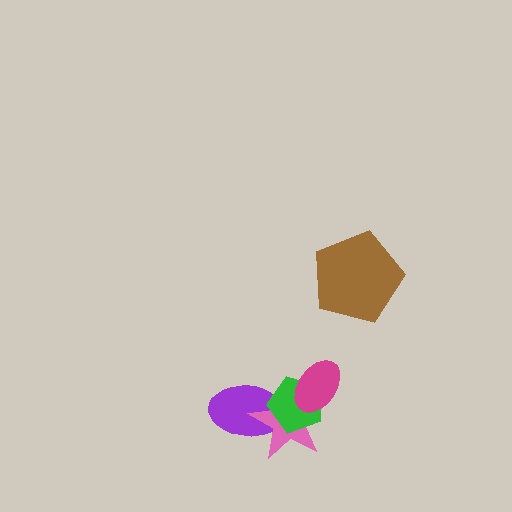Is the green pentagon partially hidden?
Yes, it is partially covered by another shape.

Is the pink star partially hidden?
Yes, it is partially covered by another shape.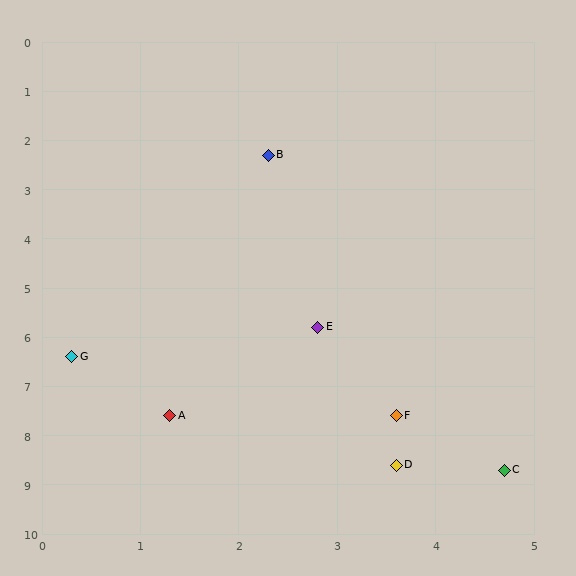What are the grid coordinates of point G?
Point G is at approximately (0.3, 6.4).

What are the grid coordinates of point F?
Point F is at approximately (3.6, 7.6).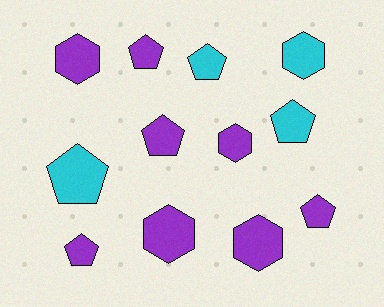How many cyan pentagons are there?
There are 3 cyan pentagons.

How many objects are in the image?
There are 12 objects.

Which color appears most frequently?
Purple, with 8 objects.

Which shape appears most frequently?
Pentagon, with 7 objects.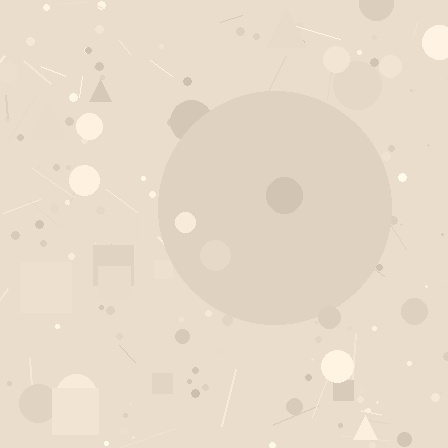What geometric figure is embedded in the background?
A circle is embedded in the background.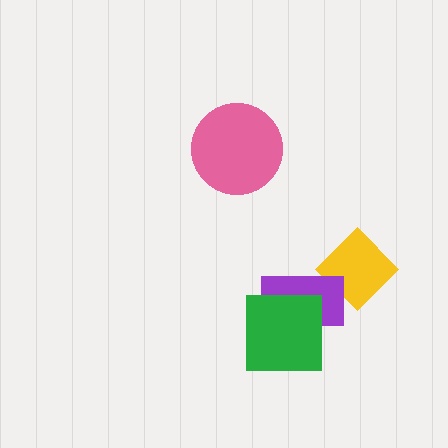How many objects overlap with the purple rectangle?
2 objects overlap with the purple rectangle.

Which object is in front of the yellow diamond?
The purple rectangle is in front of the yellow diamond.